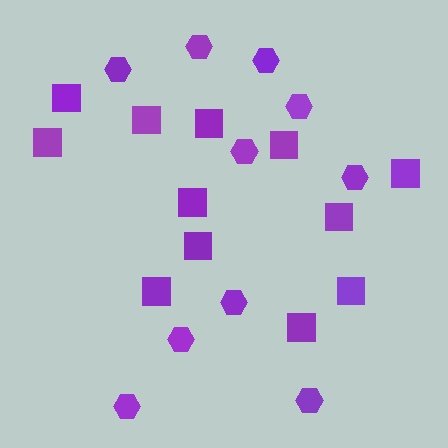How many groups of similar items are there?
There are 2 groups: one group of squares (12) and one group of hexagons (10).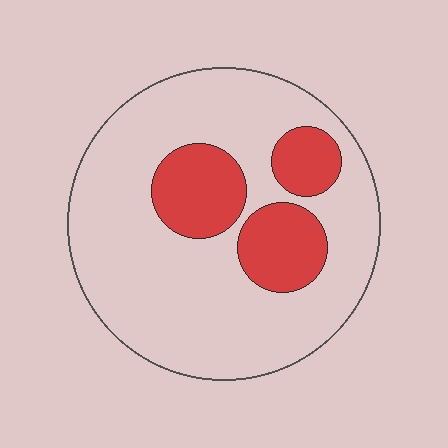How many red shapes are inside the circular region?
3.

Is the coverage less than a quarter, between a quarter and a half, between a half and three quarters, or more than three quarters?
Less than a quarter.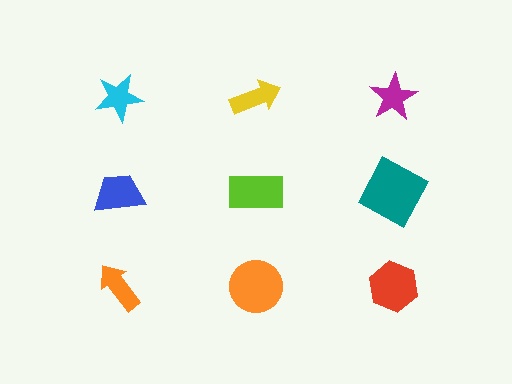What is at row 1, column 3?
A magenta star.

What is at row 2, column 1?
A blue trapezoid.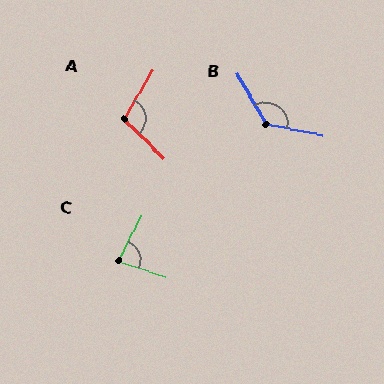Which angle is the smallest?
C, at approximately 82 degrees.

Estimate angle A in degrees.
Approximately 104 degrees.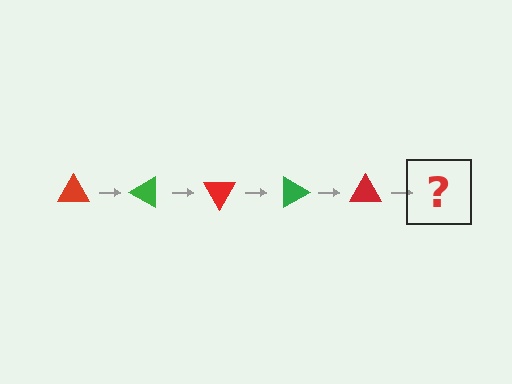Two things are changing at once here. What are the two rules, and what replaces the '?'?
The two rules are that it rotates 30 degrees each step and the color cycles through red and green. The '?' should be a green triangle, rotated 150 degrees from the start.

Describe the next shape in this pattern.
It should be a green triangle, rotated 150 degrees from the start.